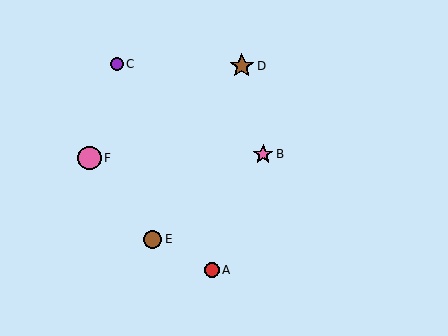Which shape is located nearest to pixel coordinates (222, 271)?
The red circle (labeled A) at (212, 270) is nearest to that location.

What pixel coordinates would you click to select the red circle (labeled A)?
Click at (212, 270) to select the red circle A.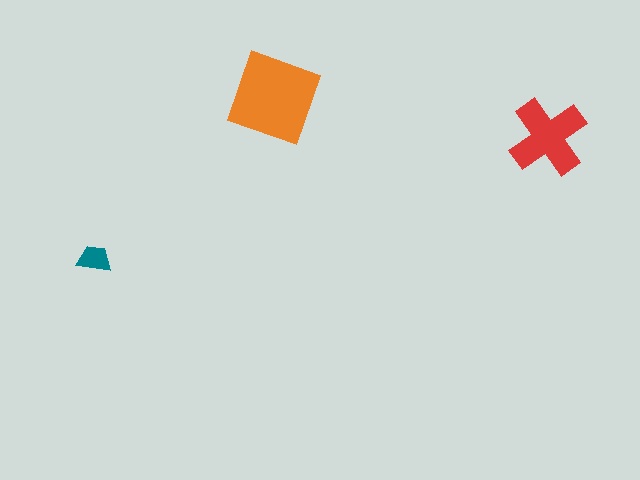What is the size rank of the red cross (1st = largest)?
2nd.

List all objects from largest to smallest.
The orange square, the red cross, the teal trapezoid.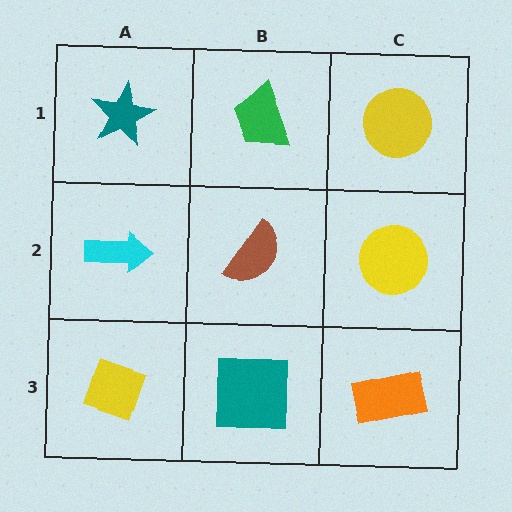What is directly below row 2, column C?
An orange rectangle.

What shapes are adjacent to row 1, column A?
A cyan arrow (row 2, column A), a green trapezoid (row 1, column B).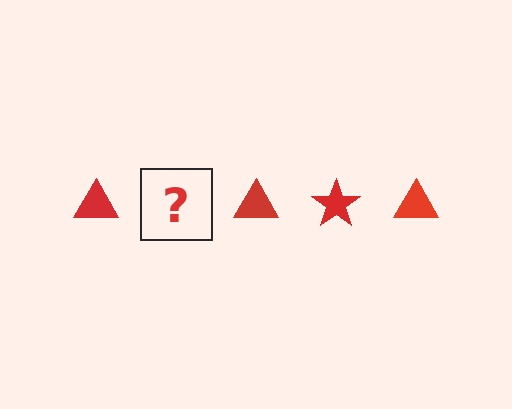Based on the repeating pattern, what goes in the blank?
The blank should be a red star.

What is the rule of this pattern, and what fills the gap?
The rule is that the pattern cycles through triangle, star shapes in red. The gap should be filled with a red star.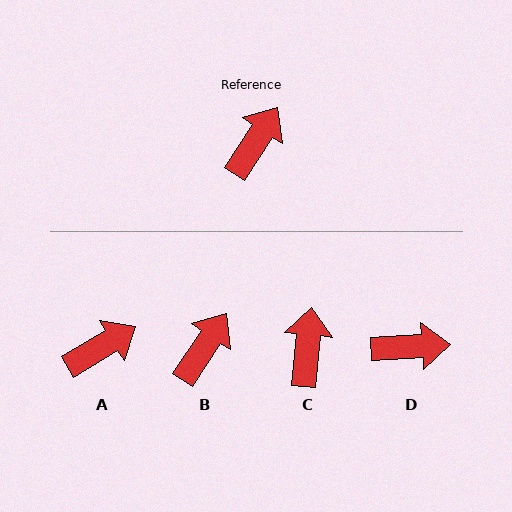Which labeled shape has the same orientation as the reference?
B.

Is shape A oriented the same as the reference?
No, it is off by about 26 degrees.